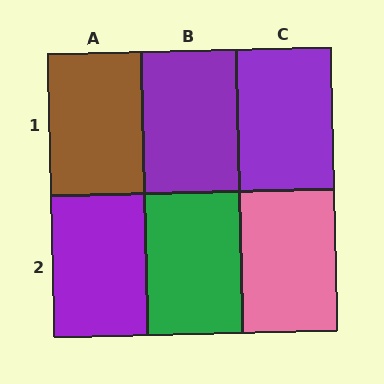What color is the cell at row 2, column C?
Pink.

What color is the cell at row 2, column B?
Green.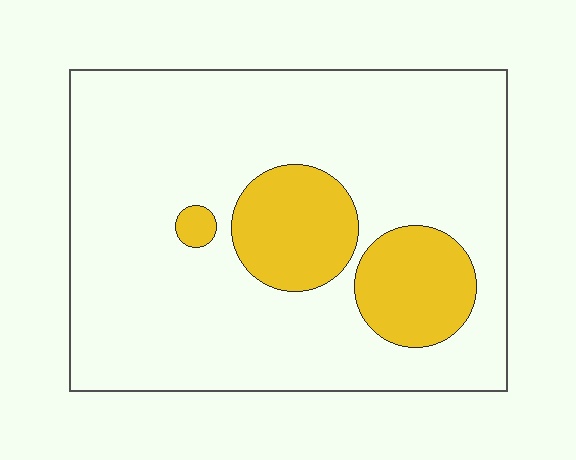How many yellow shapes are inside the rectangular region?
3.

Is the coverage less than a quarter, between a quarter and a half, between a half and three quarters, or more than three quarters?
Less than a quarter.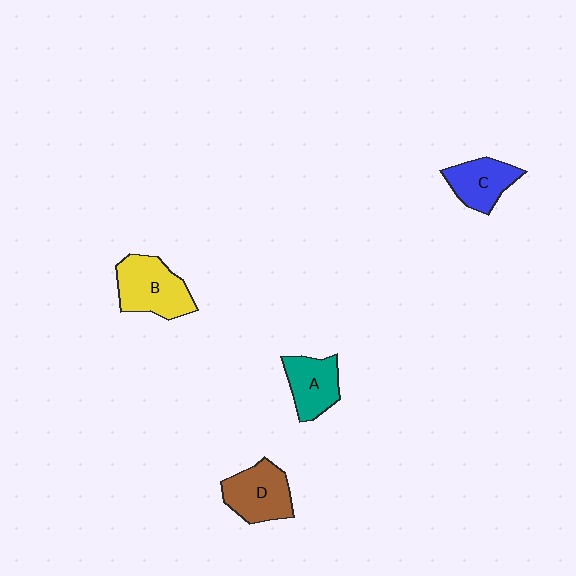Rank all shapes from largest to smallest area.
From largest to smallest: B (yellow), D (brown), A (teal), C (blue).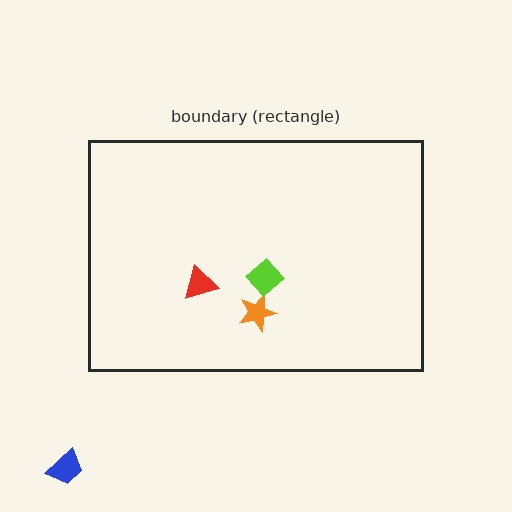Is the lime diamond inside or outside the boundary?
Inside.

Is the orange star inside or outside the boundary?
Inside.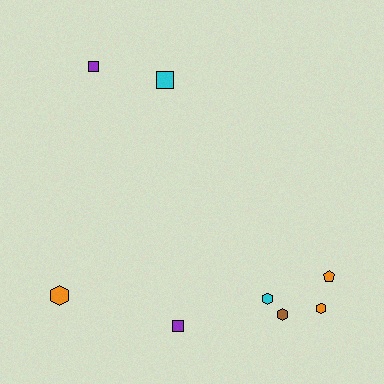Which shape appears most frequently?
Hexagon, with 4 objects.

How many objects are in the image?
There are 8 objects.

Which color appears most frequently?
Orange, with 3 objects.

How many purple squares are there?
There are 2 purple squares.